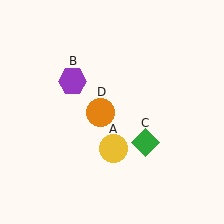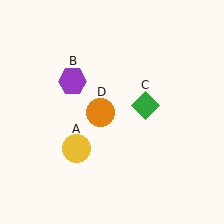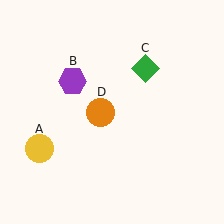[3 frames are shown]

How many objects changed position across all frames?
2 objects changed position: yellow circle (object A), green diamond (object C).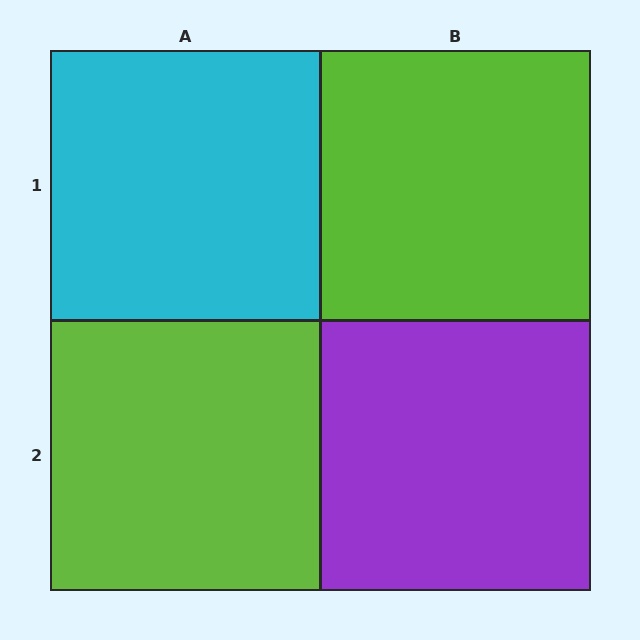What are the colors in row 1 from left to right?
Cyan, lime.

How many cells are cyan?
1 cell is cyan.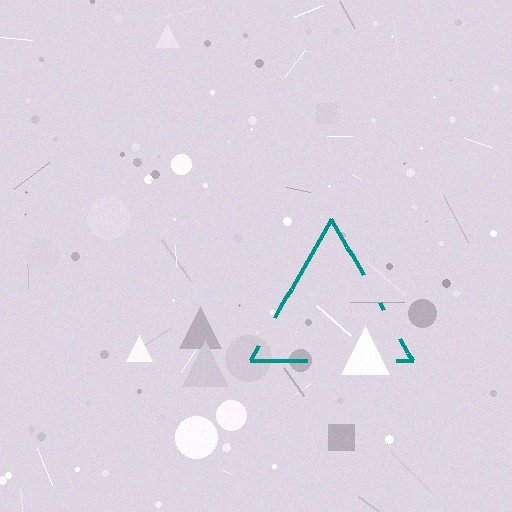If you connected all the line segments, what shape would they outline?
They would outline a triangle.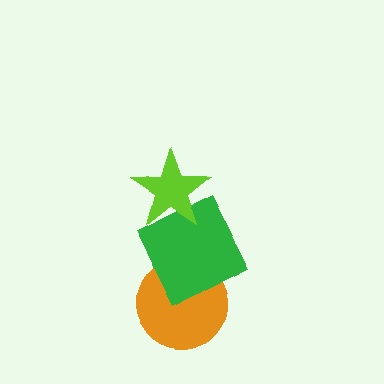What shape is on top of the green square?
The lime star is on top of the green square.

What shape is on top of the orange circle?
The green square is on top of the orange circle.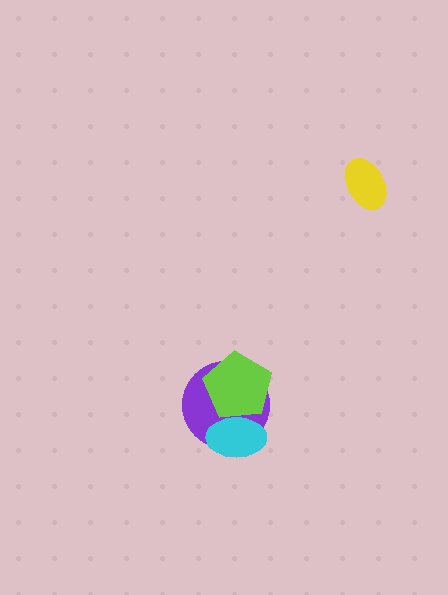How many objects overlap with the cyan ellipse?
2 objects overlap with the cyan ellipse.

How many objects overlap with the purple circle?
2 objects overlap with the purple circle.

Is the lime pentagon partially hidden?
Yes, it is partially covered by another shape.